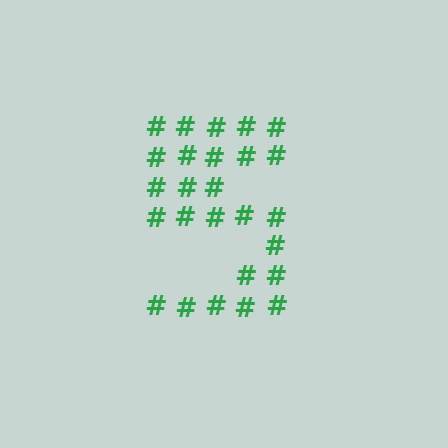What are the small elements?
The small elements are hash symbols.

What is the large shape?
The large shape is the digit 5.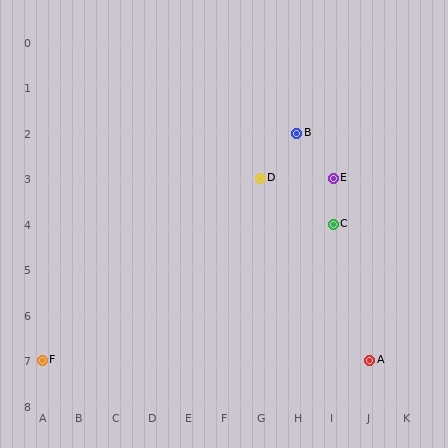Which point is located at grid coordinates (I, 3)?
Point E is at (I, 3).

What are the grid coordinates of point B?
Point B is at grid coordinates (H, 2).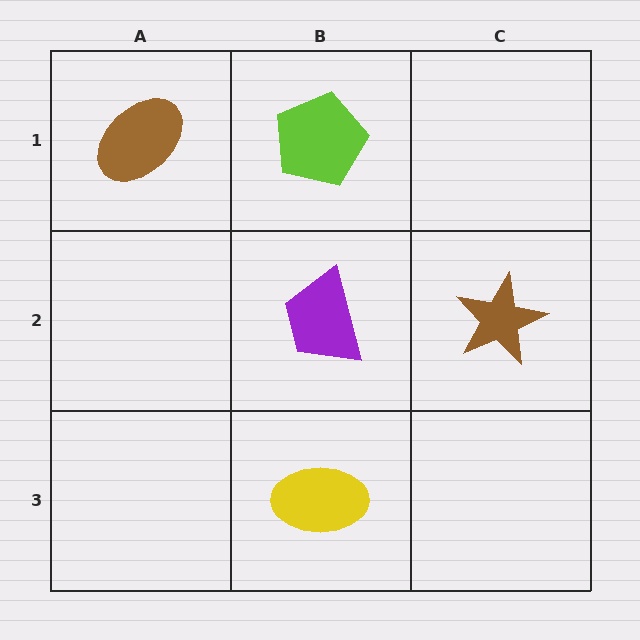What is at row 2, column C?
A brown star.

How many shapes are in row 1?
2 shapes.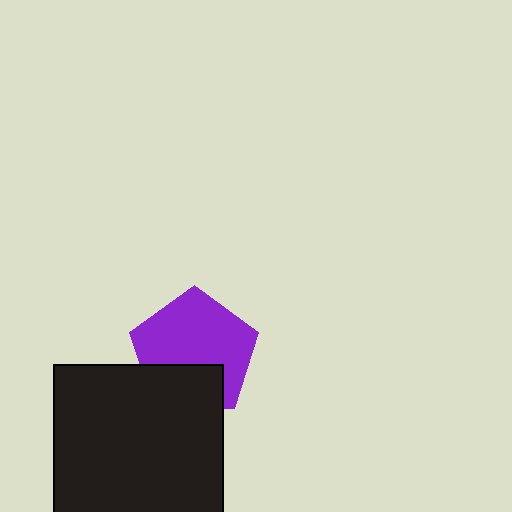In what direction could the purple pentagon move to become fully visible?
The purple pentagon could move up. That would shift it out from behind the black square entirely.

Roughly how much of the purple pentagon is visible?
Most of it is visible (roughly 68%).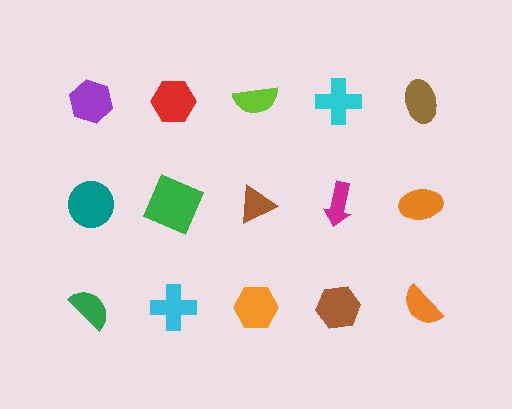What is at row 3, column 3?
An orange hexagon.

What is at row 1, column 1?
A purple hexagon.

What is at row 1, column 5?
A brown ellipse.